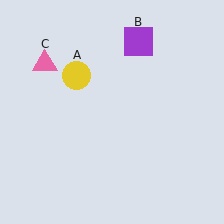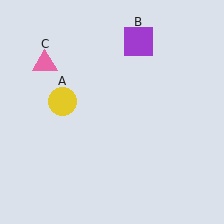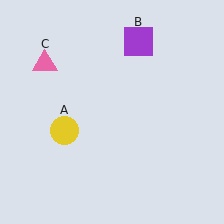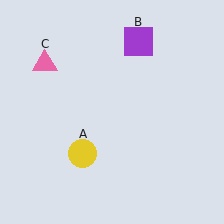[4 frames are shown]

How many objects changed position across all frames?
1 object changed position: yellow circle (object A).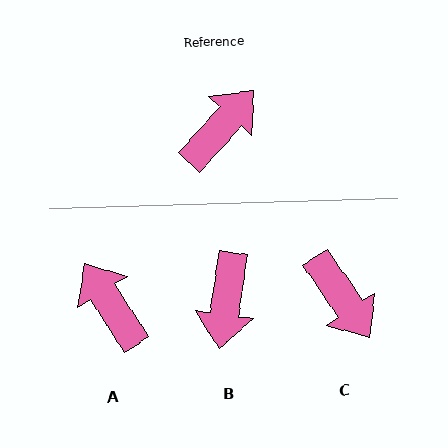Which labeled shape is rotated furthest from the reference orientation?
B, about 146 degrees away.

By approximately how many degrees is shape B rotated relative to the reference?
Approximately 146 degrees clockwise.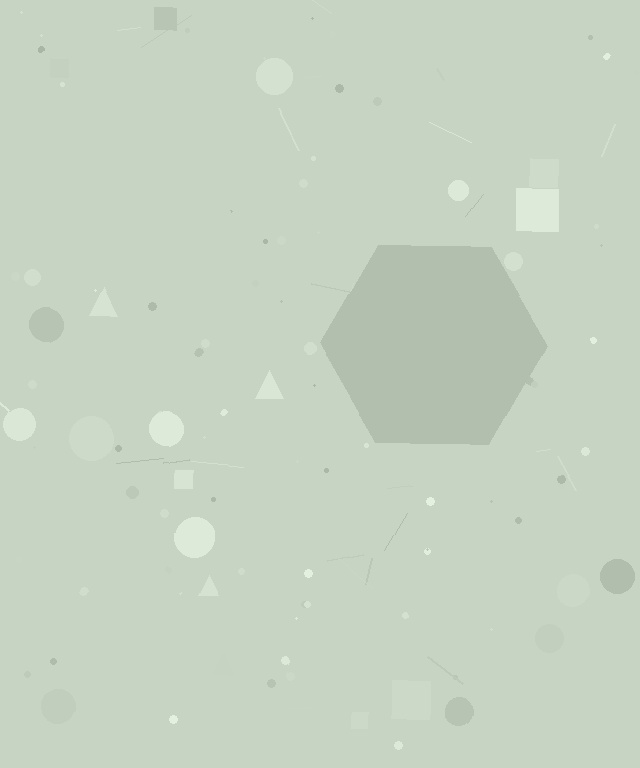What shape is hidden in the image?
A hexagon is hidden in the image.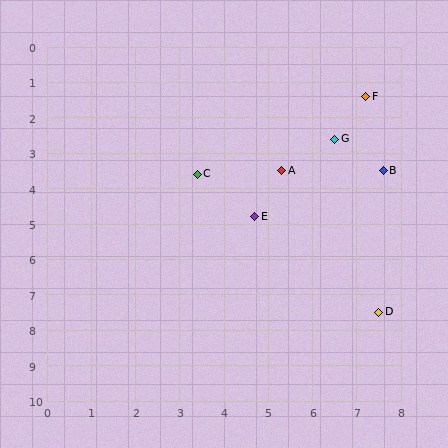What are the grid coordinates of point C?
Point C is at approximately (3.4, 3.6).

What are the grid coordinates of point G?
Point G is at approximately (6.5, 2.6).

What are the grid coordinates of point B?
Point B is at approximately (7.6, 3.5).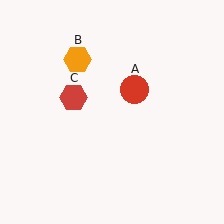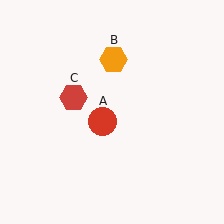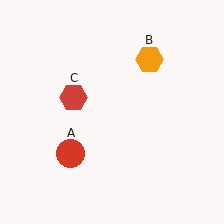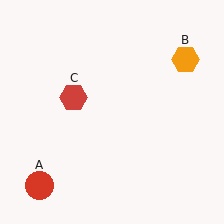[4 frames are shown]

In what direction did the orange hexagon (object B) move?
The orange hexagon (object B) moved right.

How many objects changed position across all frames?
2 objects changed position: red circle (object A), orange hexagon (object B).